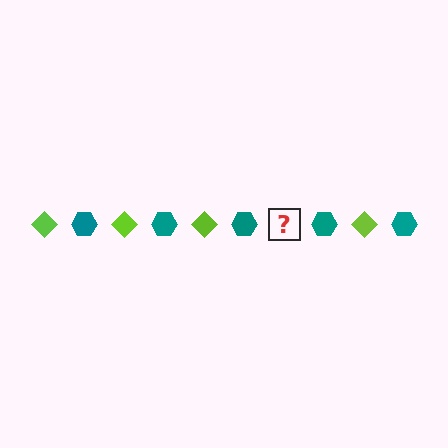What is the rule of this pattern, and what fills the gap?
The rule is that the pattern alternates between lime diamond and teal hexagon. The gap should be filled with a lime diamond.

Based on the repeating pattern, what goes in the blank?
The blank should be a lime diamond.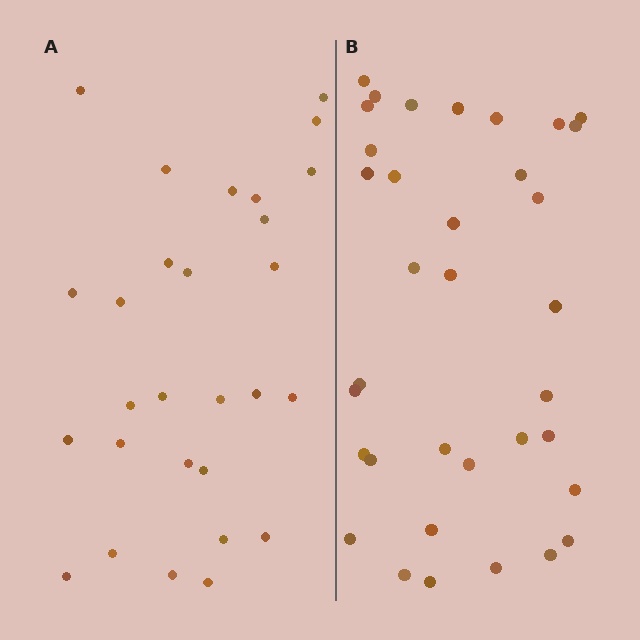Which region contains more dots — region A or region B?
Region B (the right region) has more dots.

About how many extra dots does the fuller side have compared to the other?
Region B has roughly 8 or so more dots than region A.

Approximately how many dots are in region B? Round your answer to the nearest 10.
About 40 dots. (The exact count is 35, which rounds to 40.)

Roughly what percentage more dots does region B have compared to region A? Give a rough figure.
About 25% more.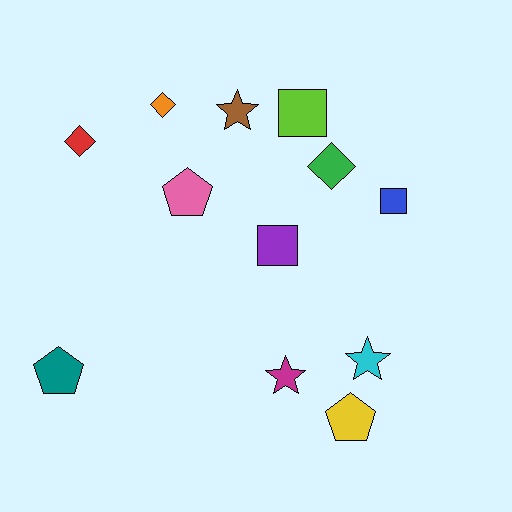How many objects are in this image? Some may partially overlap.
There are 12 objects.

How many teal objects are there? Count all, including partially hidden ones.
There is 1 teal object.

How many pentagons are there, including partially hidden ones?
There are 3 pentagons.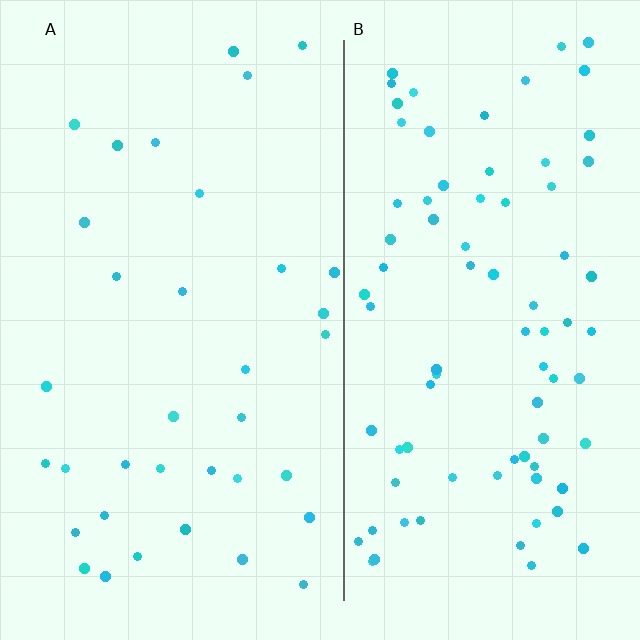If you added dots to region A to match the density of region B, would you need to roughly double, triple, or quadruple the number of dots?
Approximately double.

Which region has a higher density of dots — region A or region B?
B (the right).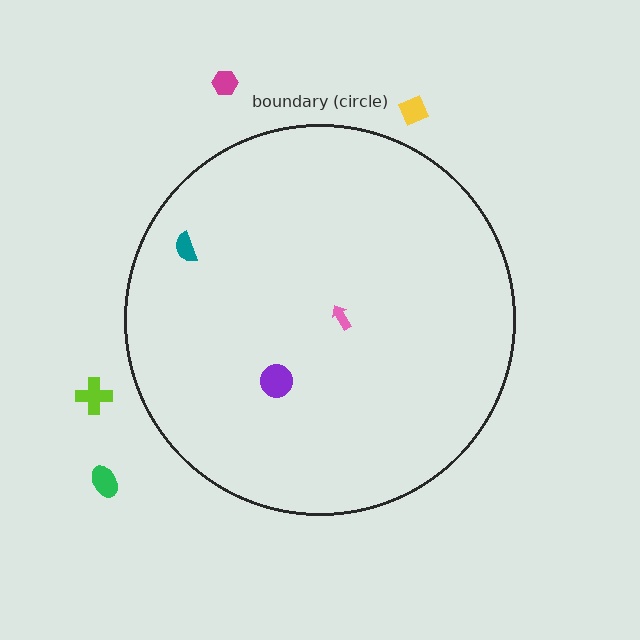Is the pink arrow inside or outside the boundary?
Inside.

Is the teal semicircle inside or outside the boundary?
Inside.